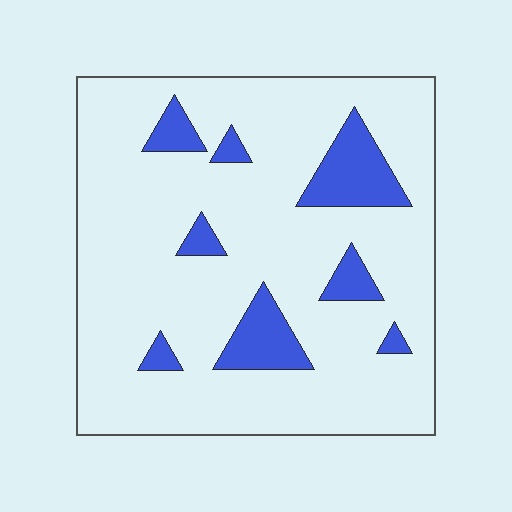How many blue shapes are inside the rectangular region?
8.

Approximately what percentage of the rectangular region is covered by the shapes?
Approximately 15%.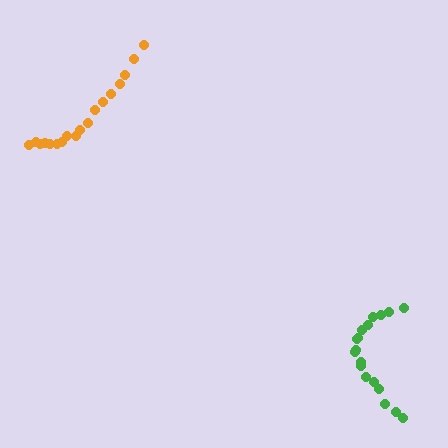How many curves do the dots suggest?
There are 2 distinct paths.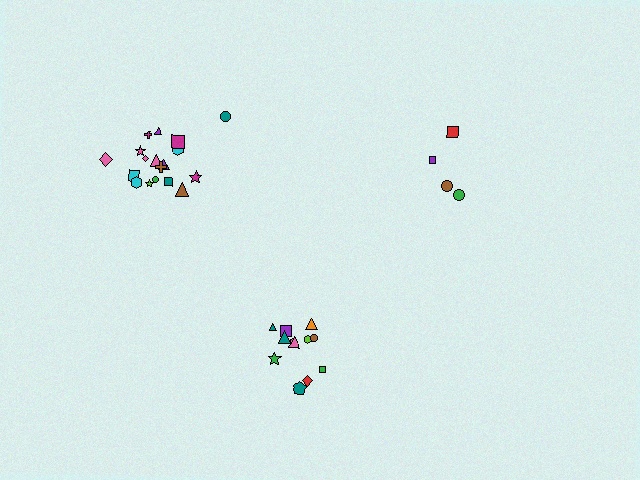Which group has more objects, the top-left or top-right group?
The top-left group.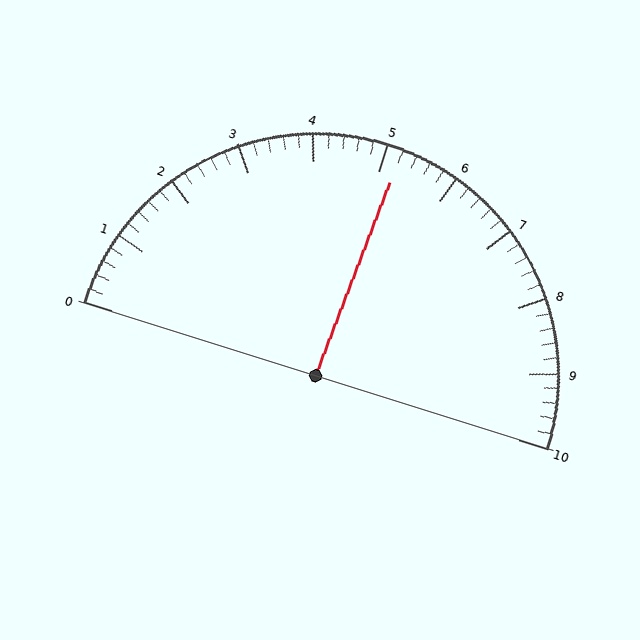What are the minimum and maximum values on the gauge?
The gauge ranges from 0 to 10.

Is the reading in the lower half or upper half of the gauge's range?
The reading is in the upper half of the range (0 to 10).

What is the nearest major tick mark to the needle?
The nearest major tick mark is 5.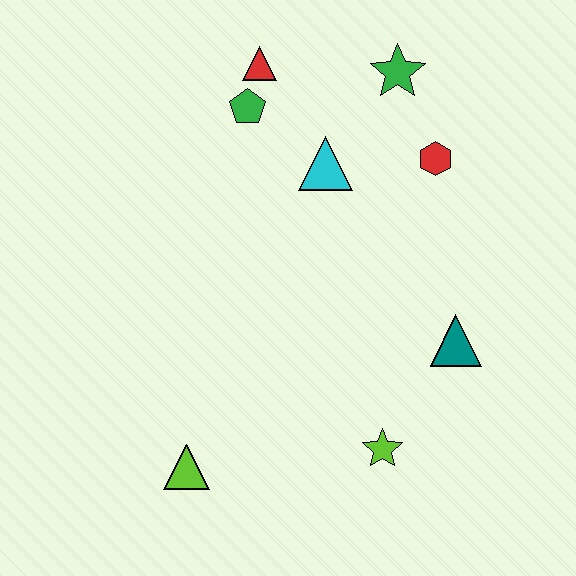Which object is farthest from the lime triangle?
The green star is farthest from the lime triangle.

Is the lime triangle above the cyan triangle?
No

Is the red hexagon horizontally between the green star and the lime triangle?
No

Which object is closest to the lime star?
The teal triangle is closest to the lime star.